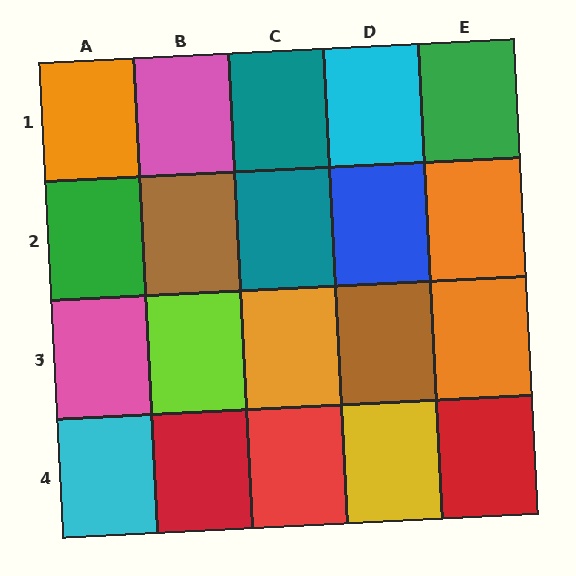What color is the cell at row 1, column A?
Orange.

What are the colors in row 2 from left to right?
Green, brown, teal, blue, orange.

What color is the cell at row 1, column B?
Pink.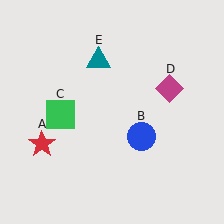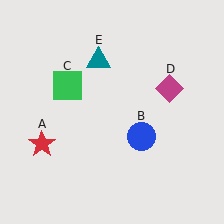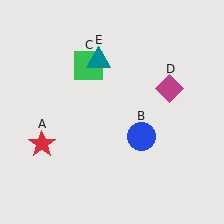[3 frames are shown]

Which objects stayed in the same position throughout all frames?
Red star (object A) and blue circle (object B) and magenta diamond (object D) and teal triangle (object E) remained stationary.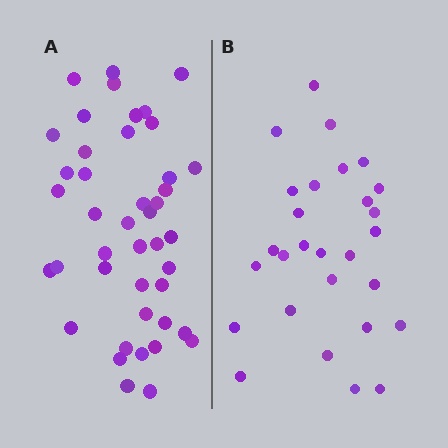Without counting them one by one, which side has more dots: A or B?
Region A (the left region) has more dots.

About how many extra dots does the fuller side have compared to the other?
Region A has approximately 15 more dots than region B.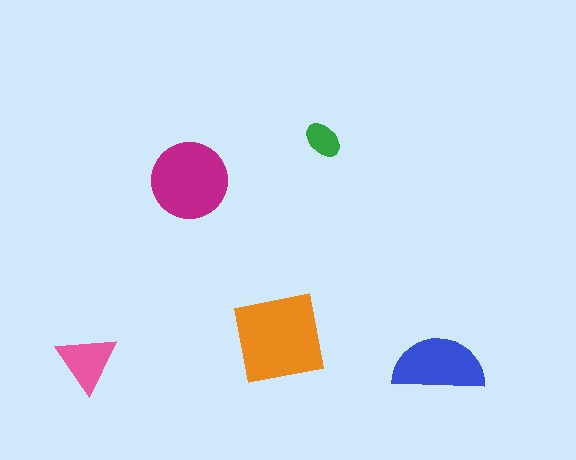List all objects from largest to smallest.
The orange square, the magenta circle, the blue semicircle, the pink triangle, the green ellipse.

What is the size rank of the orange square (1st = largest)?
1st.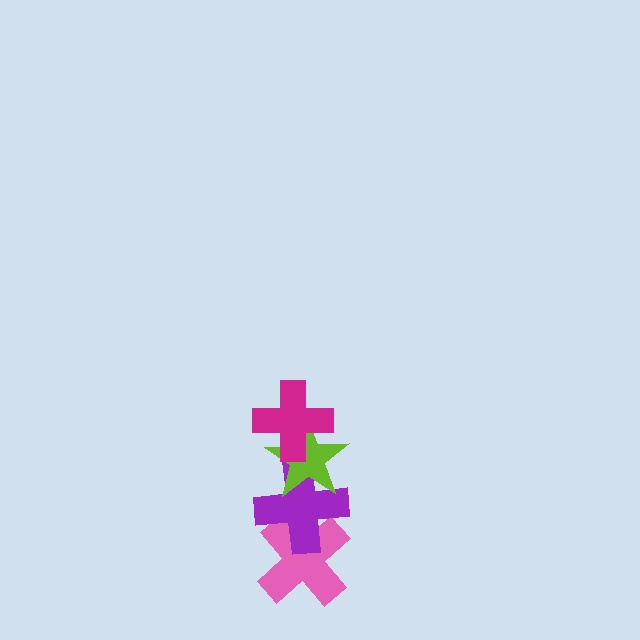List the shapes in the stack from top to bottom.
From top to bottom: the magenta cross, the lime star, the purple cross, the pink cross.